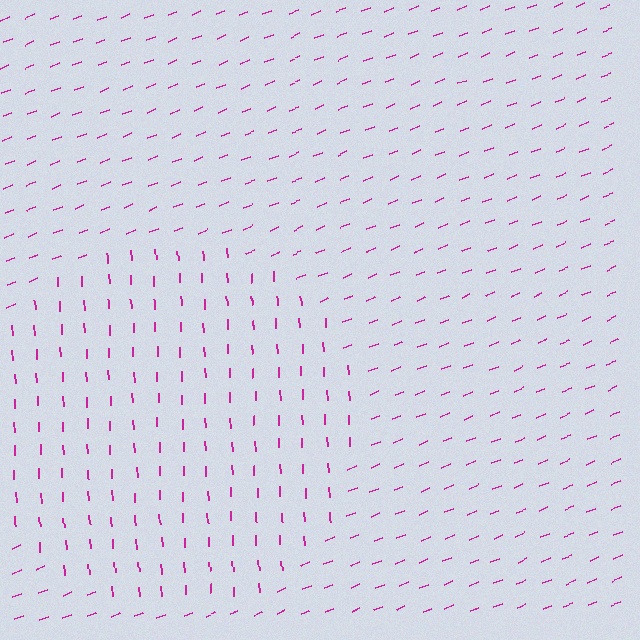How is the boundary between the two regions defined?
The boundary is defined purely by a change in line orientation (approximately 71 degrees difference). All lines are the same color and thickness.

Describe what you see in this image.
The image is filled with small magenta line segments. A circle region in the image has lines oriented differently from the surrounding lines, creating a visible texture boundary.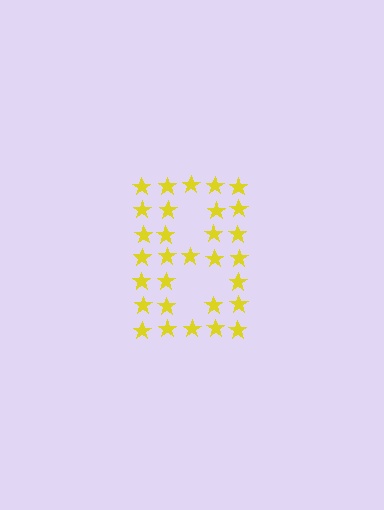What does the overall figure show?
The overall figure shows the letter B.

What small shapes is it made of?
It is made of small stars.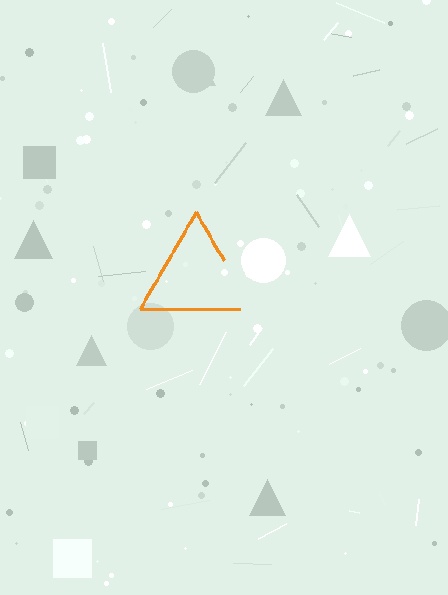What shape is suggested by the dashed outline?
The dashed outline suggests a triangle.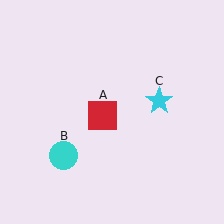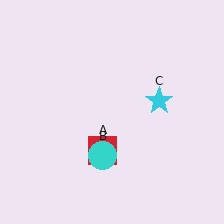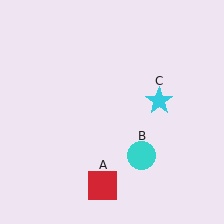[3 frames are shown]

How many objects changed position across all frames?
2 objects changed position: red square (object A), cyan circle (object B).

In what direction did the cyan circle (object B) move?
The cyan circle (object B) moved right.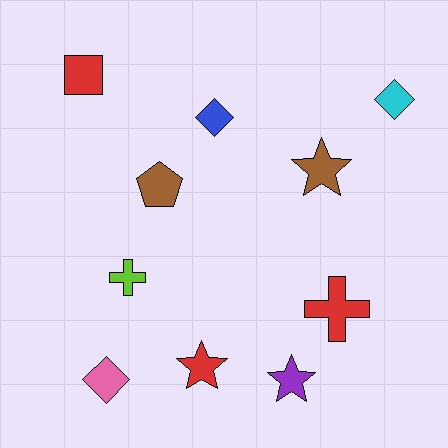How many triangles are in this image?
There are no triangles.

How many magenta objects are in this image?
There are no magenta objects.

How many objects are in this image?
There are 10 objects.